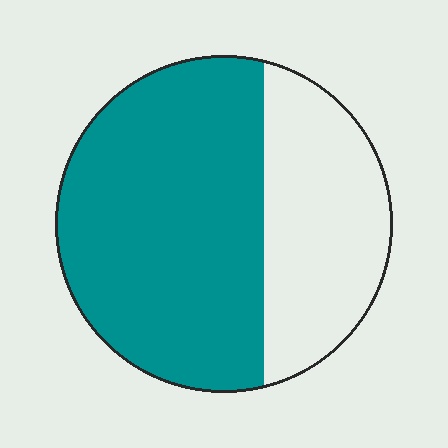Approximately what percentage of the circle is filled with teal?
Approximately 65%.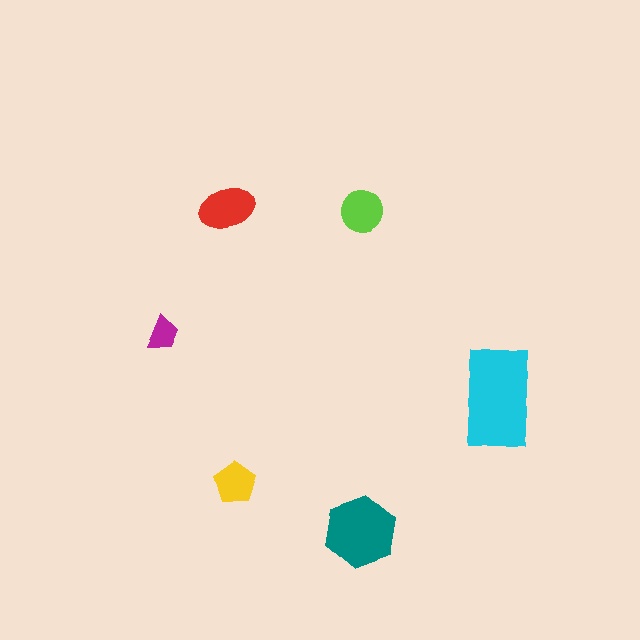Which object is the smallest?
The magenta trapezoid.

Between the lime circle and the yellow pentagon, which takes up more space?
The lime circle.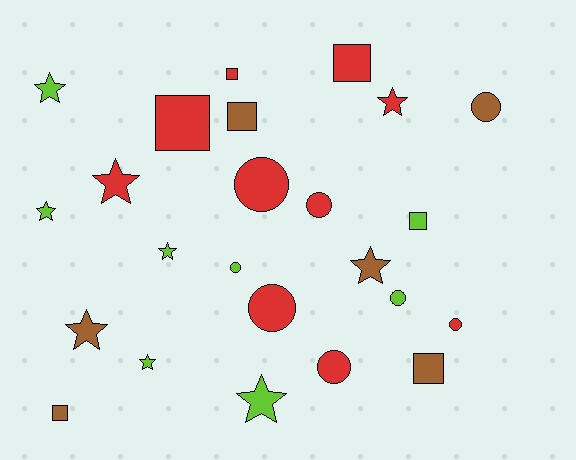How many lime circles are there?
There are 2 lime circles.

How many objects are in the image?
There are 24 objects.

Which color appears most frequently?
Red, with 10 objects.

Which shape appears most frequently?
Star, with 9 objects.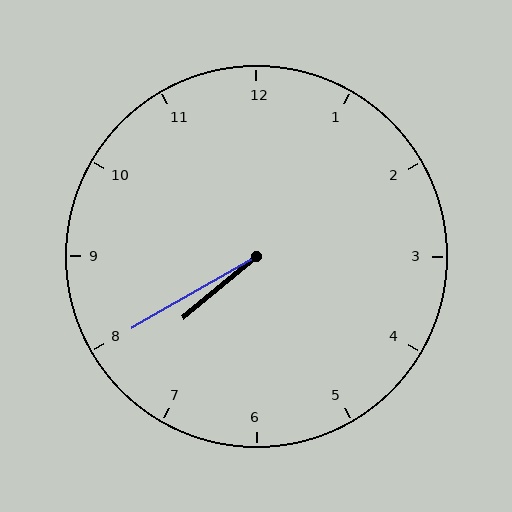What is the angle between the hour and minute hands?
Approximately 10 degrees.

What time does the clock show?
7:40.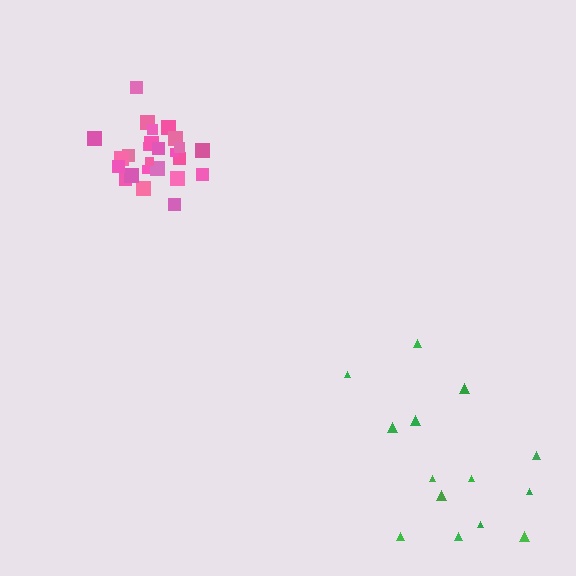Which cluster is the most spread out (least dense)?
Green.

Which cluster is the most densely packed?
Pink.